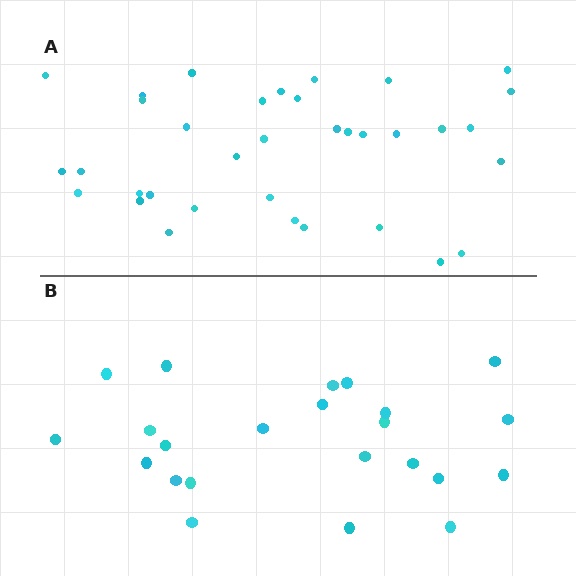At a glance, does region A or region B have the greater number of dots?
Region A (the top region) has more dots.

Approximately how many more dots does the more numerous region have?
Region A has roughly 12 or so more dots than region B.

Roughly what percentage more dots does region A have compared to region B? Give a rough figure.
About 50% more.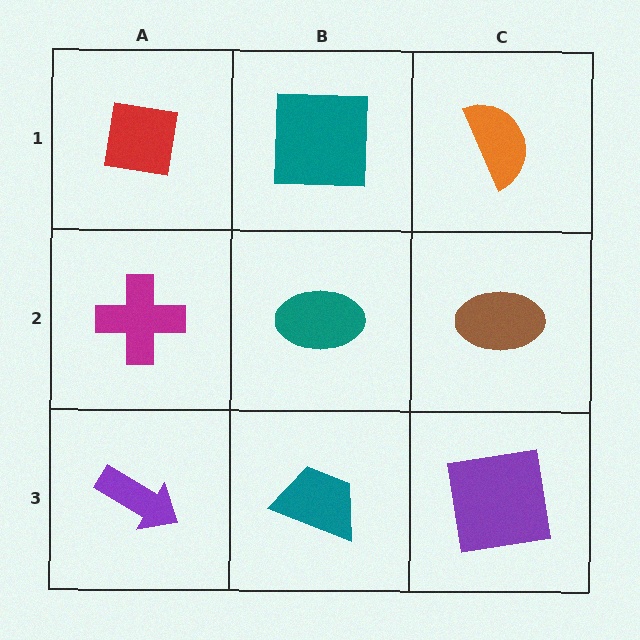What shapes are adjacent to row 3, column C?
A brown ellipse (row 2, column C), a teal trapezoid (row 3, column B).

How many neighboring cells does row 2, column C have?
3.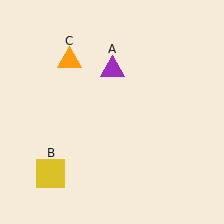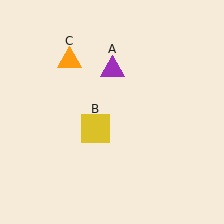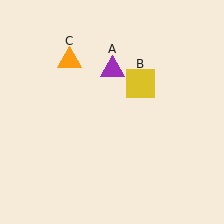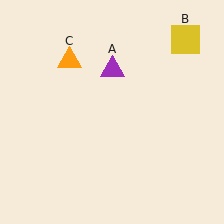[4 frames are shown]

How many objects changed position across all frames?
1 object changed position: yellow square (object B).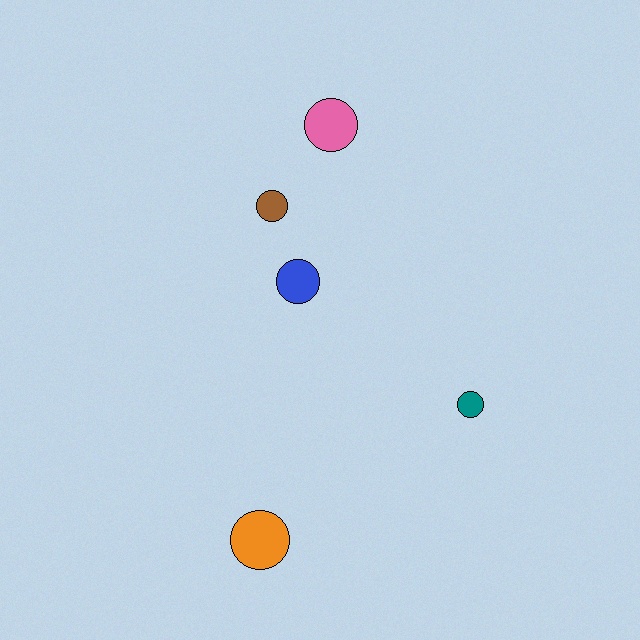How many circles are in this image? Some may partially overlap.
There are 5 circles.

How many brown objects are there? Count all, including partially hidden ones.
There is 1 brown object.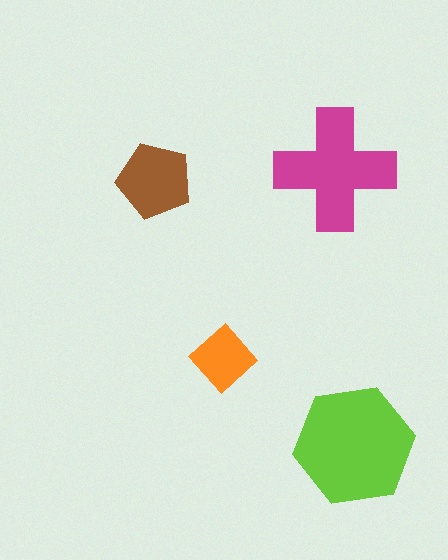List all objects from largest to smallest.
The lime hexagon, the magenta cross, the brown pentagon, the orange diamond.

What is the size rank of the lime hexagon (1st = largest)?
1st.